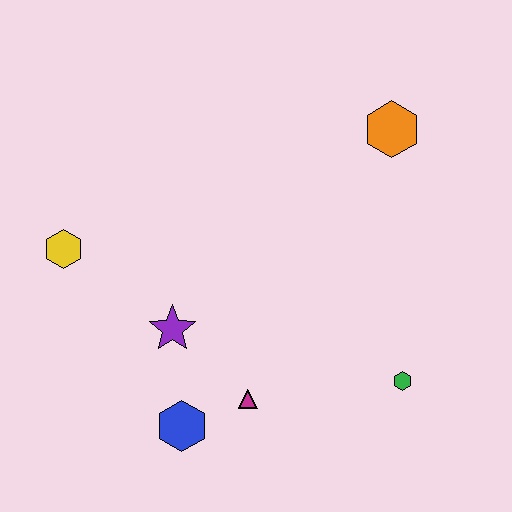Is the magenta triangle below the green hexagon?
Yes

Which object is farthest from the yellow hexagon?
The green hexagon is farthest from the yellow hexagon.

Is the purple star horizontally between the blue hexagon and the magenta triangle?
No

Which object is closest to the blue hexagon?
The magenta triangle is closest to the blue hexagon.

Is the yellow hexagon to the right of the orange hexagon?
No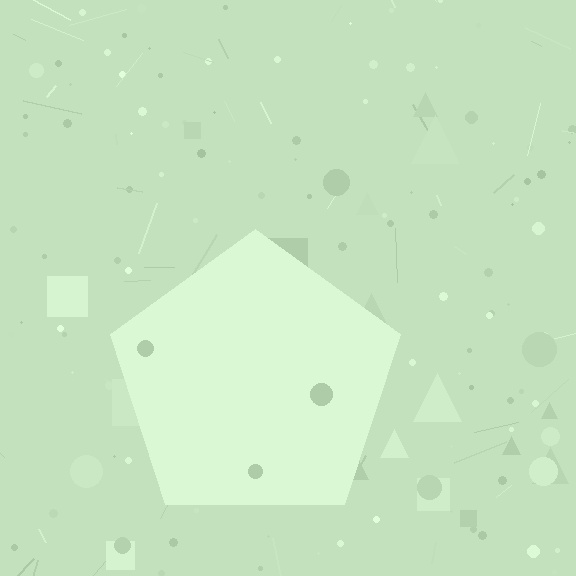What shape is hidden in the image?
A pentagon is hidden in the image.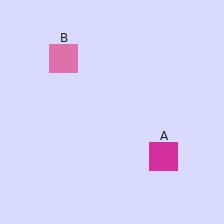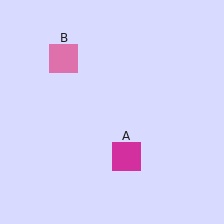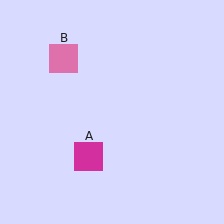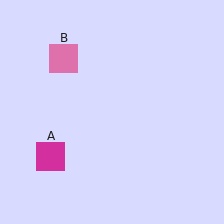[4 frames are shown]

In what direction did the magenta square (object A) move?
The magenta square (object A) moved left.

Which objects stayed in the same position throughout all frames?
Pink square (object B) remained stationary.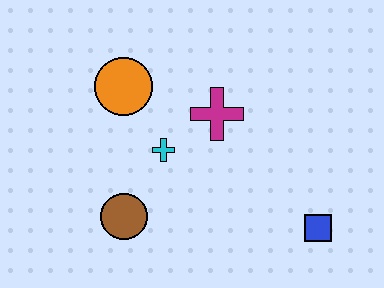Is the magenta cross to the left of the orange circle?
No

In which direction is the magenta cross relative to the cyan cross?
The magenta cross is to the right of the cyan cross.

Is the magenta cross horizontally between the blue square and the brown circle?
Yes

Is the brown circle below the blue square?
No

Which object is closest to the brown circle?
The cyan cross is closest to the brown circle.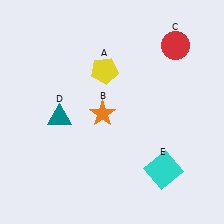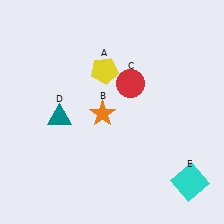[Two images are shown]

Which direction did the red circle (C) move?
The red circle (C) moved left.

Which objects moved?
The objects that moved are: the red circle (C), the cyan square (E).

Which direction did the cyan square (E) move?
The cyan square (E) moved right.